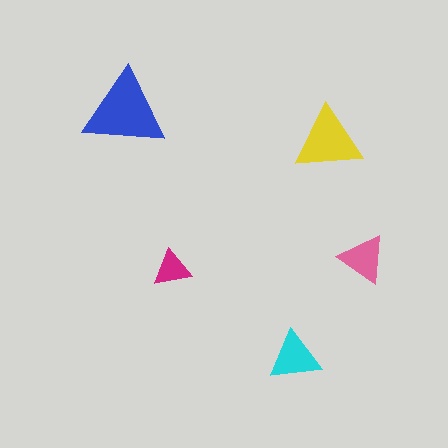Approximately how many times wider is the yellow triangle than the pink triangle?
About 1.5 times wider.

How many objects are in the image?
There are 5 objects in the image.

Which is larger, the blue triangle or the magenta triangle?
The blue one.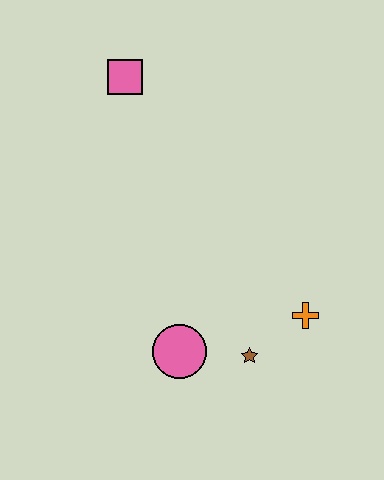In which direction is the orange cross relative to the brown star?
The orange cross is to the right of the brown star.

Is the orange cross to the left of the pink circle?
No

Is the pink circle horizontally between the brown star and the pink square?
Yes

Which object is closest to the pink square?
The pink circle is closest to the pink square.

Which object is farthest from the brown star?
The pink square is farthest from the brown star.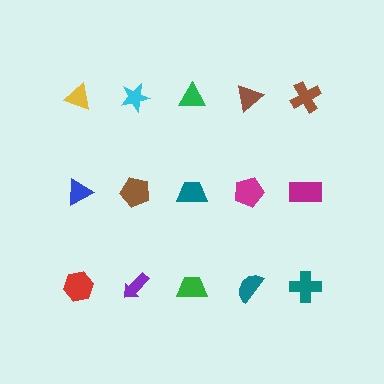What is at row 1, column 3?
A green triangle.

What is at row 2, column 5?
A magenta rectangle.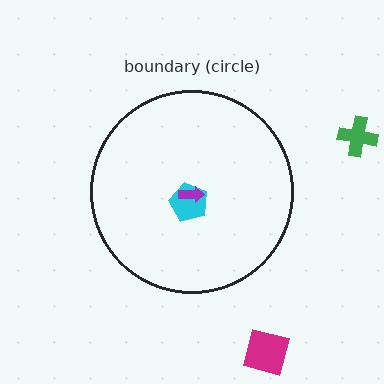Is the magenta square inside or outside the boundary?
Outside.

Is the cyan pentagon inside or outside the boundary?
Inside.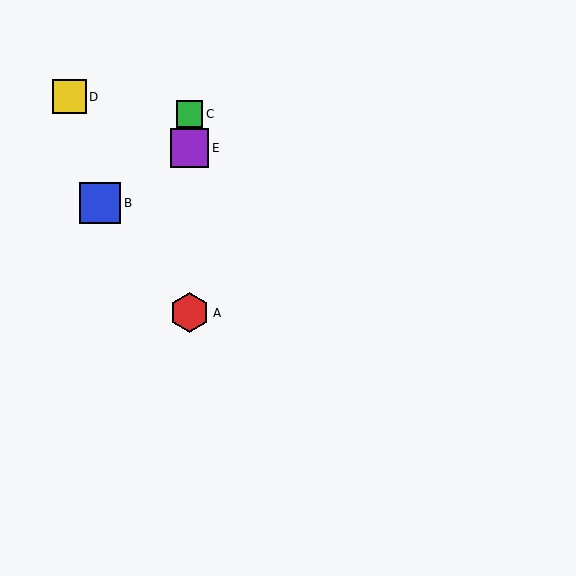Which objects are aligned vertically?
Objects A, C, E are aligned vertically.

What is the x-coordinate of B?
Object B is at x≈100.